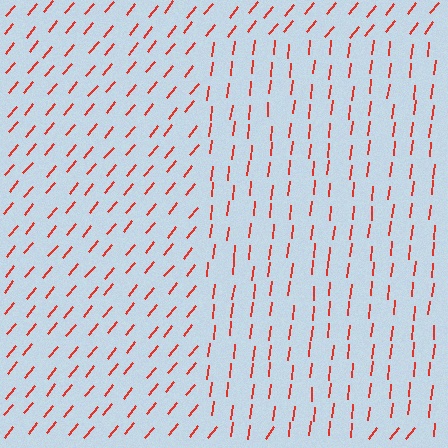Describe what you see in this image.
The image is filled with small red line segments. A rectangle region in the image has lines oriented differently from the surrounding lines, creating a visible texture boundary.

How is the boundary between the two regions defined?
The boundary is defined purely by a change in line orientation (approximately 33 degrees difference). All lines are the same color and thickness.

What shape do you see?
I see a rectangle.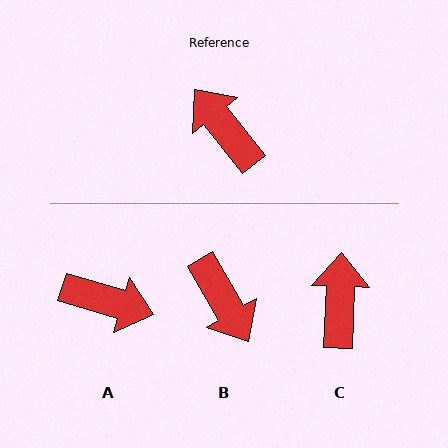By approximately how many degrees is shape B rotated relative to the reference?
Approximately 172 degrees counter-clockwise.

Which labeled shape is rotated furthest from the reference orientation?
B, about 172 degrees away.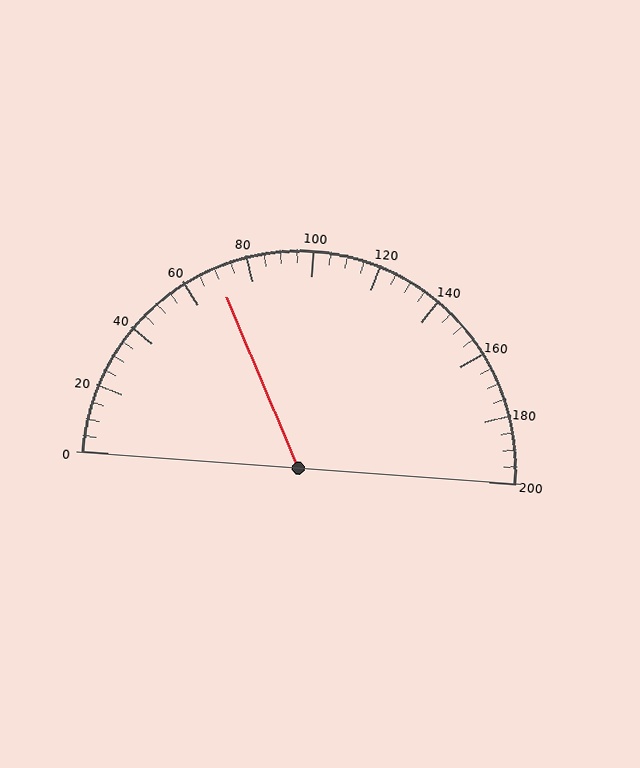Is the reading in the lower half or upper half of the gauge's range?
The reading is in the lower half of the range (0 to 200).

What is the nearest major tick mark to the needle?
The nearest major tick mark is 80.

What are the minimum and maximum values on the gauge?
The gauge ranges from 0 to 200.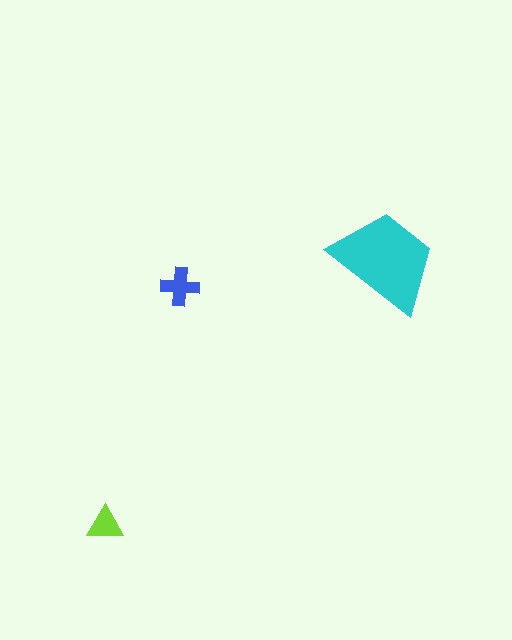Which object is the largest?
The cyan trapezoid.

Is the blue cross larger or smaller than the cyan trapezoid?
Smaller.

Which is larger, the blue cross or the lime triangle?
The blue cross.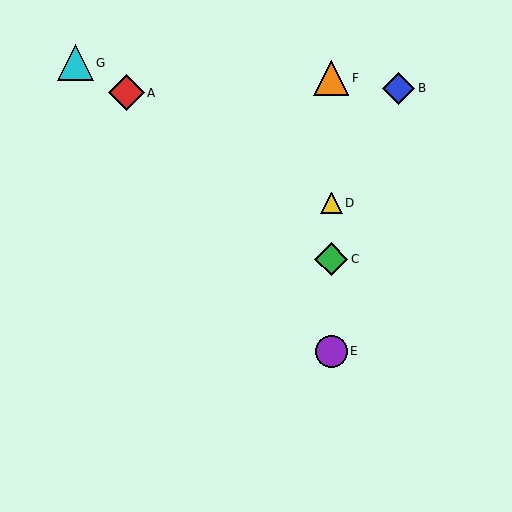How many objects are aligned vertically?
4 objects (C, D, E, F) are aligned vertically.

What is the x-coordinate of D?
Object D is at x≈331.